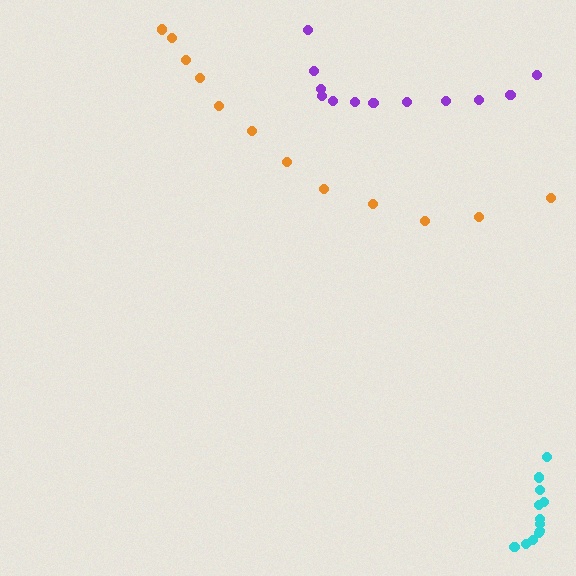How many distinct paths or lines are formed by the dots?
There are 3 distinct paths.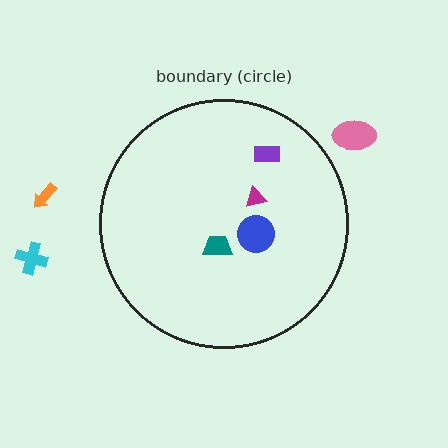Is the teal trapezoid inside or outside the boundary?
Inside.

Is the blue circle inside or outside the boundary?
Inside.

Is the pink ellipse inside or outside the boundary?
Outside.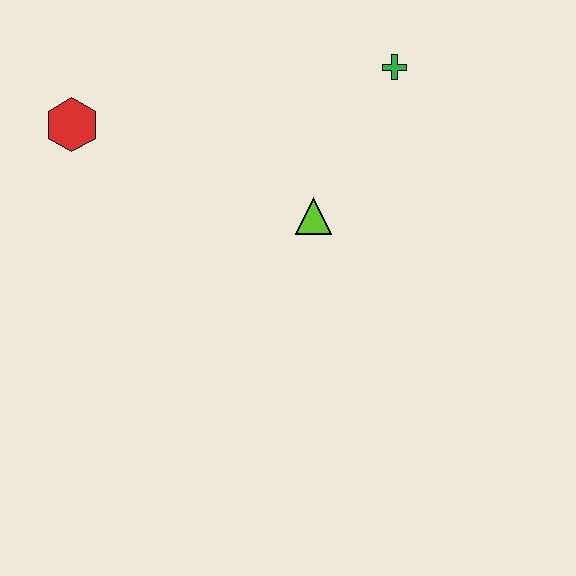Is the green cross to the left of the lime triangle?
No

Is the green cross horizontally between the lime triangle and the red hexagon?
No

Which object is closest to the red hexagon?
The lime triangle is closest to the red hexagon.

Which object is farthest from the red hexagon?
The green cross is farthest from the red hexagon.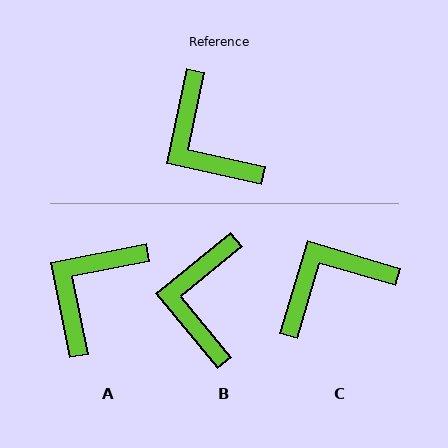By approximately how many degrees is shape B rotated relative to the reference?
Approximately 39 degrees clockwise.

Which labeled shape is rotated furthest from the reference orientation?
C, about 95 degrees away.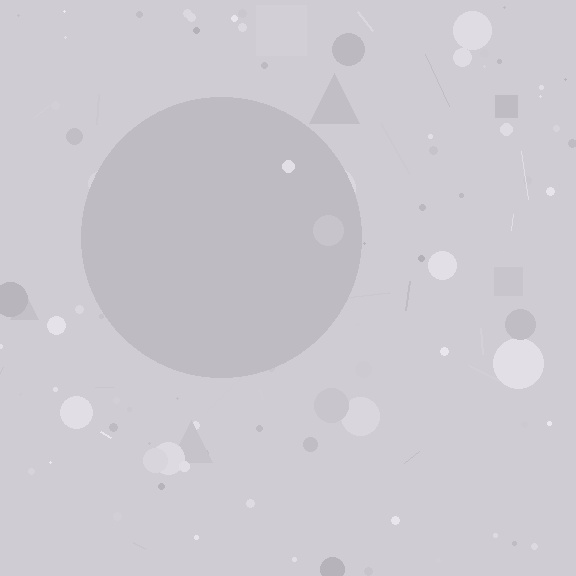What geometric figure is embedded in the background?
A circle is embedded in the background.